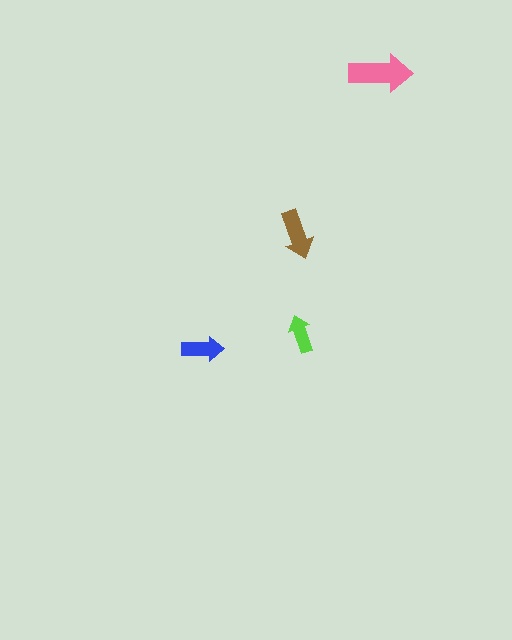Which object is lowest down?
The blue arrow is bottommost.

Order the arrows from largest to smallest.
the pink one, the brown one, the blue one, the lime one.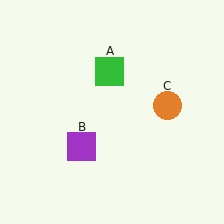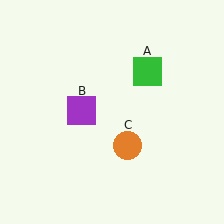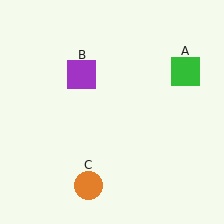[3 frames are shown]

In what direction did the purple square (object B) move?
The purple square (object B) moved up.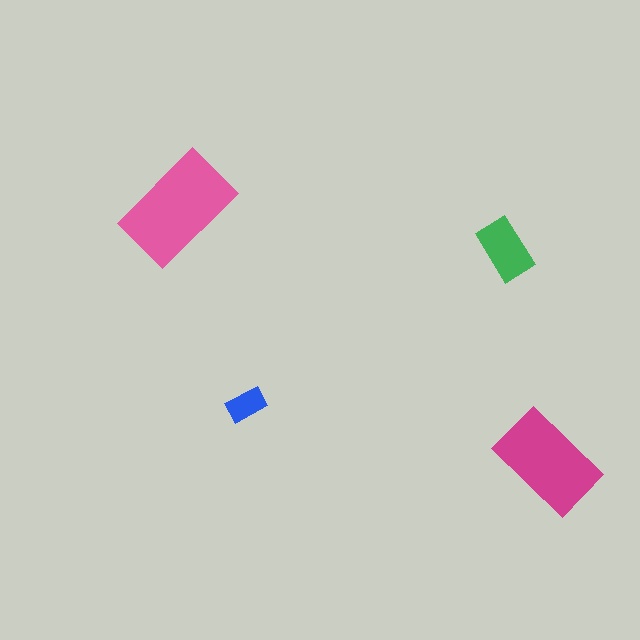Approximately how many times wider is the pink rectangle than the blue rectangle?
About 3 times wider.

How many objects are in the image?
There are 4 objects in the image.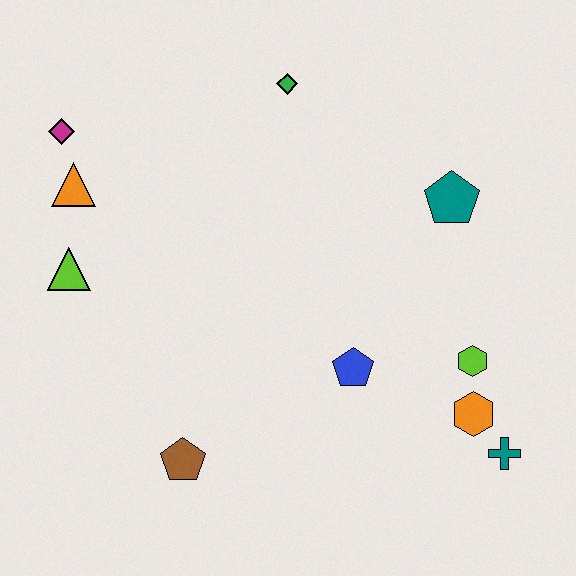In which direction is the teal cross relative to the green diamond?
The teal cross is below the green diamond.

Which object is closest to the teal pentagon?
The lime hexagon is closest to the teal pentagon.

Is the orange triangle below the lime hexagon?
No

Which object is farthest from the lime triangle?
The teal cross is farthest from the lime triangle.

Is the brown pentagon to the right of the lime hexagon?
No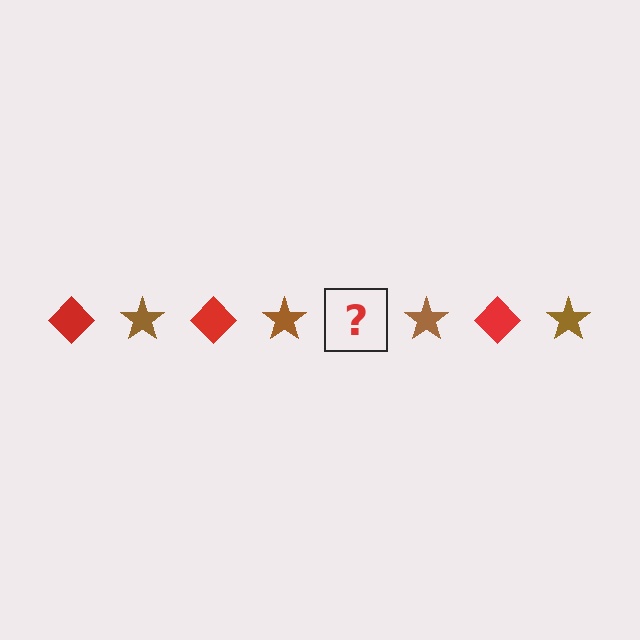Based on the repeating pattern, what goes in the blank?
The blank should be a red diamond.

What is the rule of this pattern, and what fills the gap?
The rule is that the pattern alternates between red diamond and brown star. The gap should be filled with a red diamond.